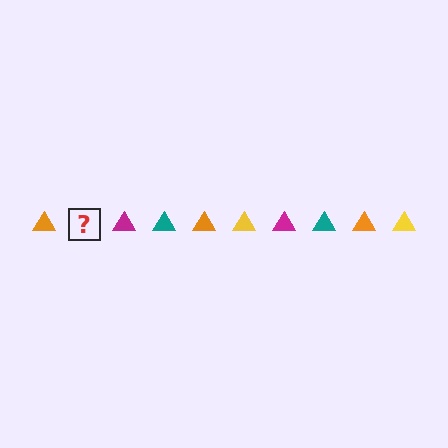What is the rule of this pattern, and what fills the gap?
The rule is that the pattern cycles through orange, yellow, magenta, teal triangles. The gap should be filled with a yellow triangle.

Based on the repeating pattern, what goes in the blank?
The blank should be a yellow triangle.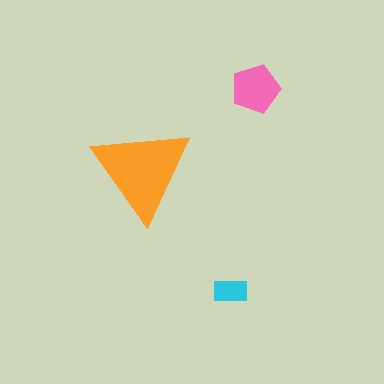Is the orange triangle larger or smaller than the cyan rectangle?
Larger.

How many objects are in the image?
There are 3 objects in the image.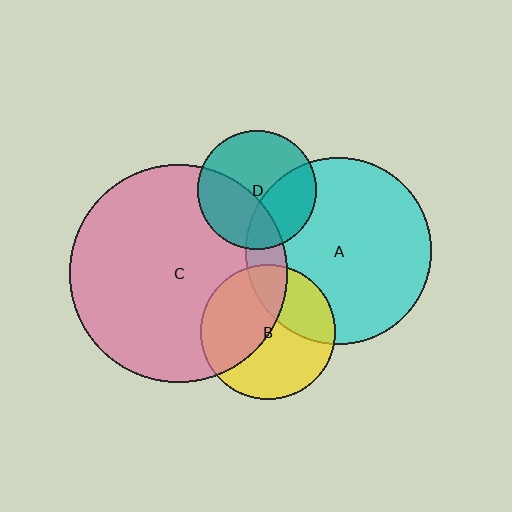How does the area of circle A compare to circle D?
Approximately 2.5 times.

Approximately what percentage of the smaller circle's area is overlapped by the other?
Approximately 35%.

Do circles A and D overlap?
Yes.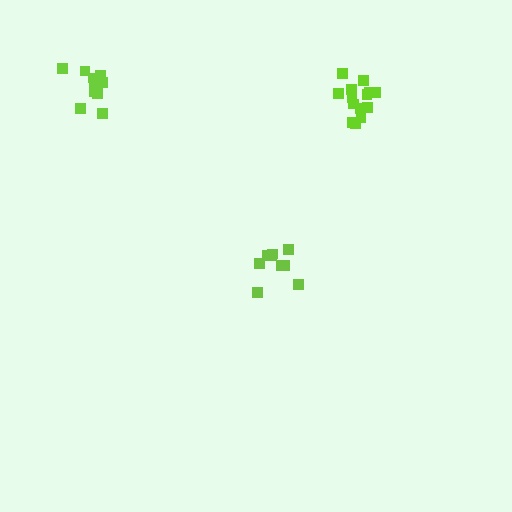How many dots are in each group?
Group 1: 14 dots, Group 2: 9 dots, Group 3: 10 dots (33 total).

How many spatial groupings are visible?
There are 3 spatial groupings.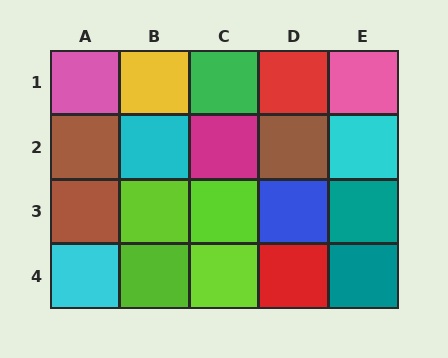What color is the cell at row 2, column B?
Cyan.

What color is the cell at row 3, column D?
Blue.